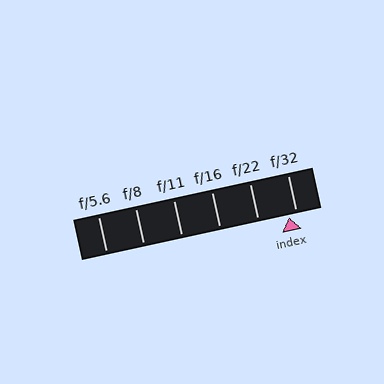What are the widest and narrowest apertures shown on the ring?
The widest aperture shown is f/5.6 and the narrowest is f/32.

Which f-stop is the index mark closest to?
The index mark is closest to f/32.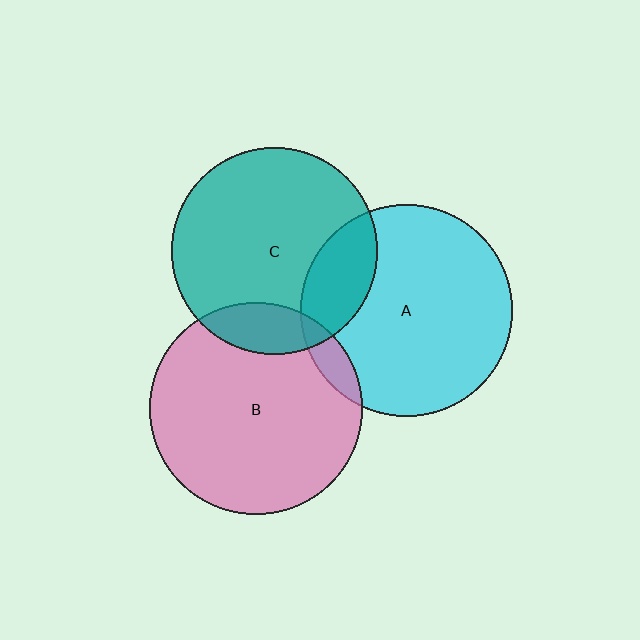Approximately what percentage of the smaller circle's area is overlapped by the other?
Approximately 15%.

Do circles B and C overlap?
Yes.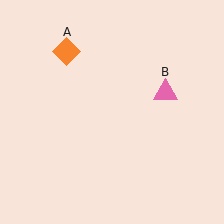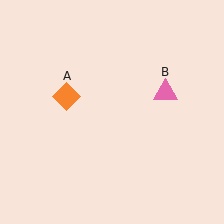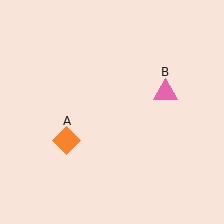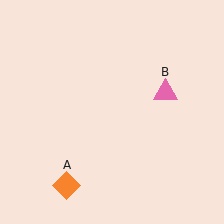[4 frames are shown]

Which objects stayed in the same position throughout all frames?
Pink triangle (object B) remained stationary.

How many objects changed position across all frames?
1 object changed position: orange diamond (object A).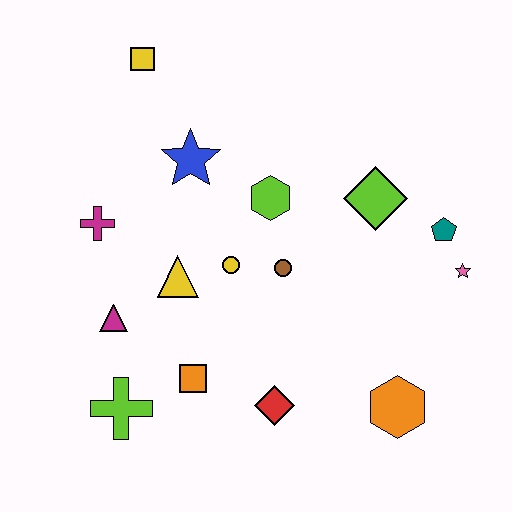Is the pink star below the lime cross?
No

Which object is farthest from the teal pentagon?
The lime cross is farthest from the teal pentagon.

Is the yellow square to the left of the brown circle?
Yes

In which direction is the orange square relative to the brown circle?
The orange square is below the brown circle.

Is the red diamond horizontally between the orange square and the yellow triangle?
No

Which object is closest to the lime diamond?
The teal pentagon is closest to the lime diamond.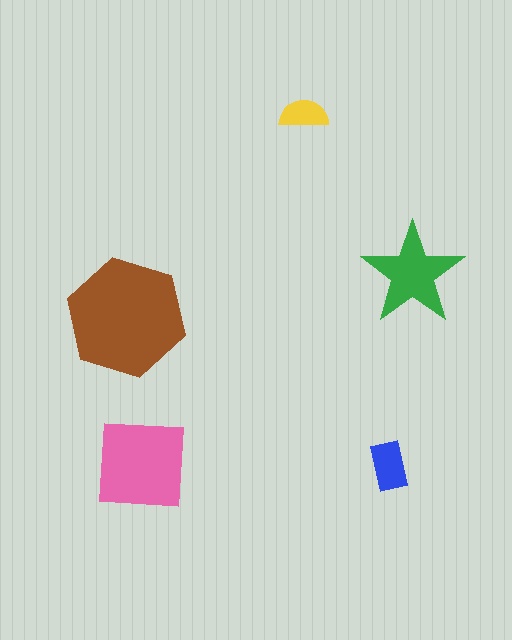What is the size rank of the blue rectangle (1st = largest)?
4th.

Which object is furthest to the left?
The brown hexagon is leftmost.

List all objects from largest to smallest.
The brown hexagon, the pink square, the green star, the blue rectangle, the yellow semicircle.